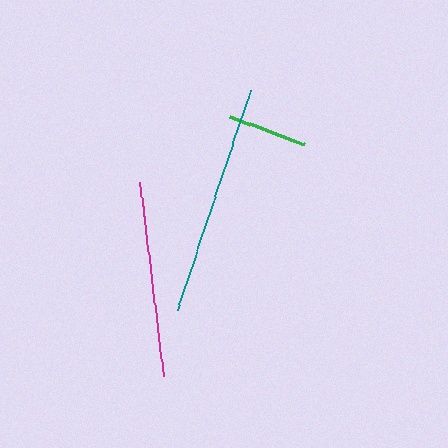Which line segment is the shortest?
The green line is the shortest at approximately 79 pixels.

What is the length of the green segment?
The green segment is approximately 79 pixels long.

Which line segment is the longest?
The teal line is the longest at approximately 231 pixels.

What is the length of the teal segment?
The teal segment is approximately 231 pixels long.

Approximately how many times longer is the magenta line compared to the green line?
The magenta line is approximately 2.5 times the length of the green line.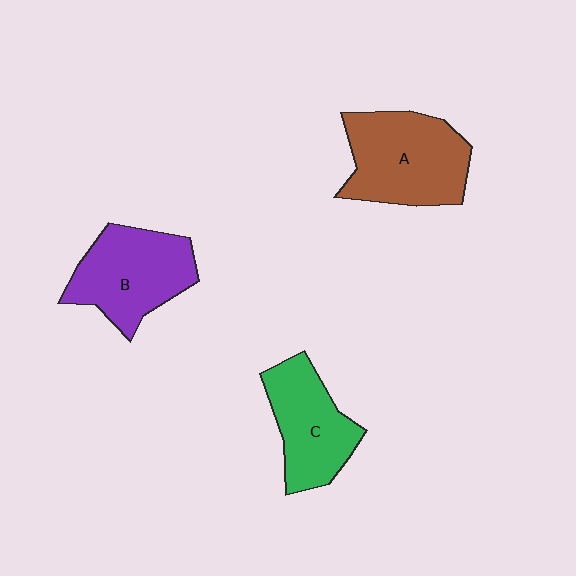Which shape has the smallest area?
Shape C (green).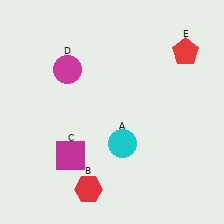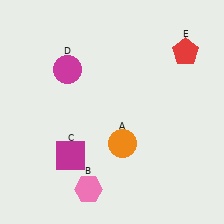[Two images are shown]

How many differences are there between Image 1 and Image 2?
There are 2 differences between the two images.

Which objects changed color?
A changed from cyan to orange. B changed from red to pink.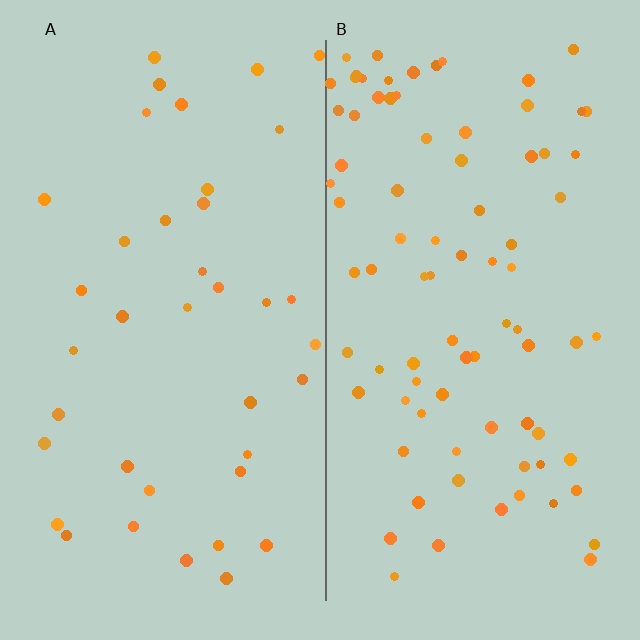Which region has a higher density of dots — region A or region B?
B (the right).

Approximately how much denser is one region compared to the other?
Approximately 2.2× — region B over region A.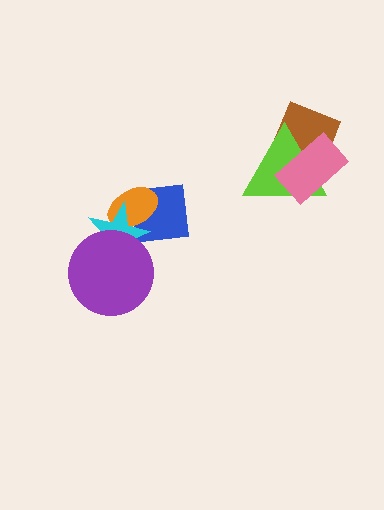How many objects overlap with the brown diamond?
2 objects overlap with the brown diamond.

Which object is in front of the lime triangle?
The pink rectangle is in front of the lime triangle.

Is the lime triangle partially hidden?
Yes, it is partially covered by another shape.